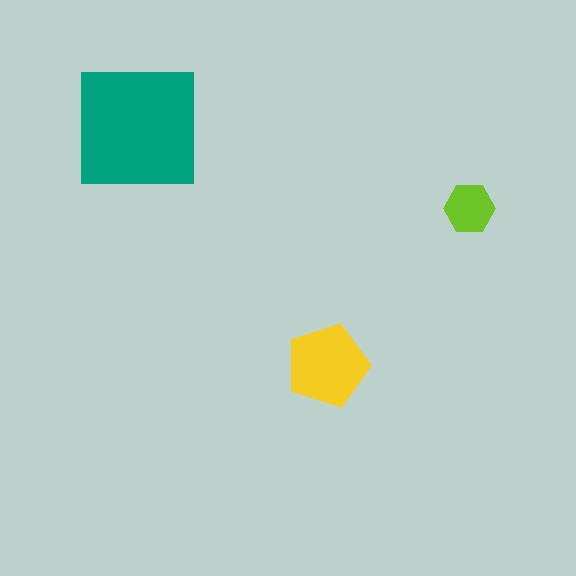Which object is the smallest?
The lime hexagon.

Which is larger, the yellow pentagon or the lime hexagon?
The yellow pentagon.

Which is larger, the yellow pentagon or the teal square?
The teal square.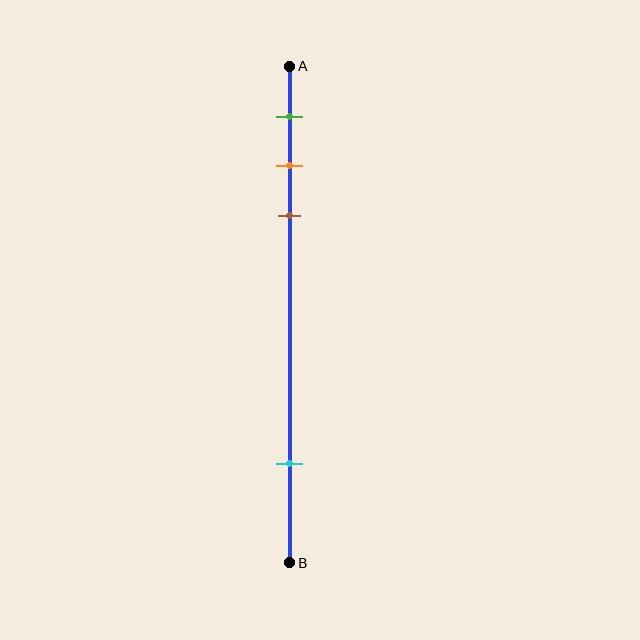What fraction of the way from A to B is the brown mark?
The brown mark is approximately 30% (0.3) of the way from A to B.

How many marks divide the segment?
There are 4 marks dividing the segment.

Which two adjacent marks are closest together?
The orange and brown marks are the closest adjacent pair.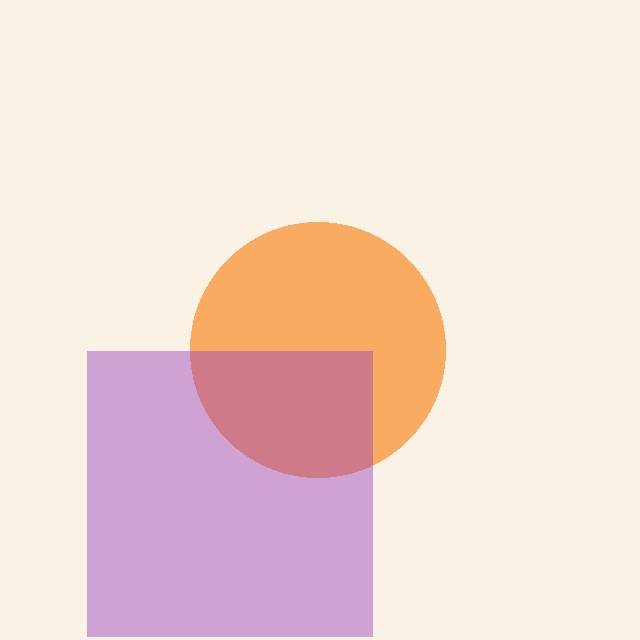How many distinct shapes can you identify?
There are 2 distinct shapes: an orange circle, a purple square.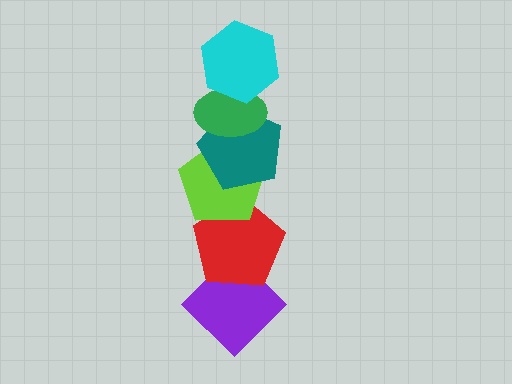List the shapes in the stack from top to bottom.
From top to bottom: the cyan hexagon, the green ellipse, the teal pentagon, the lime pentagon, the red pentagon, the purple diamond.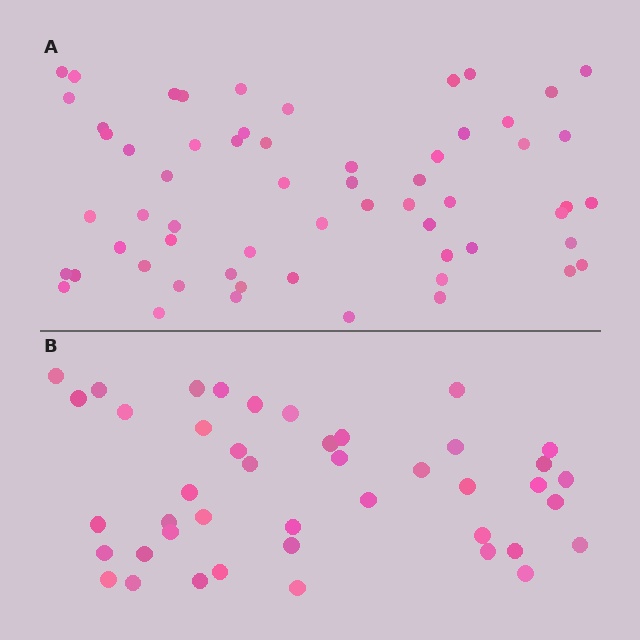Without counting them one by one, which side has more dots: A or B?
Region A (the top region) has more dots.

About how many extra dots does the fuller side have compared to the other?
Region A has approximately 15 more dots than region B.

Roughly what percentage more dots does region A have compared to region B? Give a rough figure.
About 40% more.